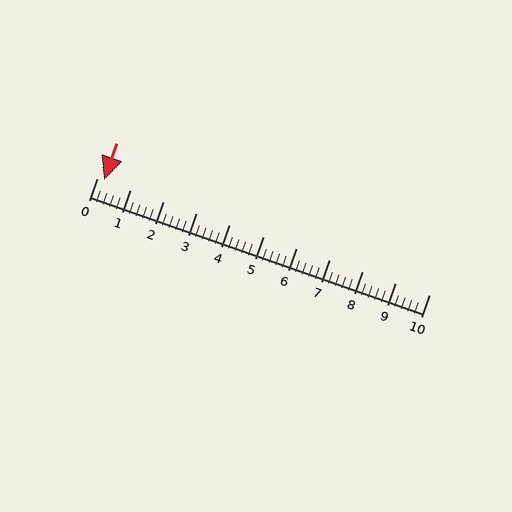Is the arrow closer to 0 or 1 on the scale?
The arrow is closer to 0.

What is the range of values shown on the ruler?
The ruler shows values from 0 to 10.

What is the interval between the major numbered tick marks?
The major tick marks are spaced 1 units apart.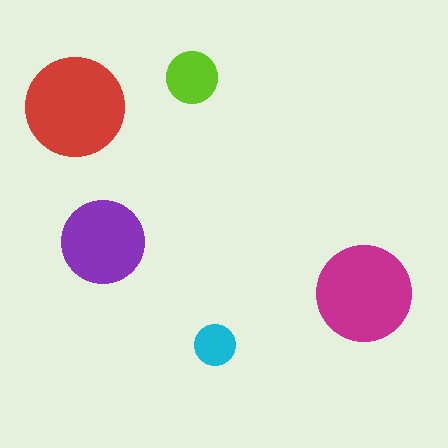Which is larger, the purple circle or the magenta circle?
The magenta one.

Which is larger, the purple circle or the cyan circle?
The purple one.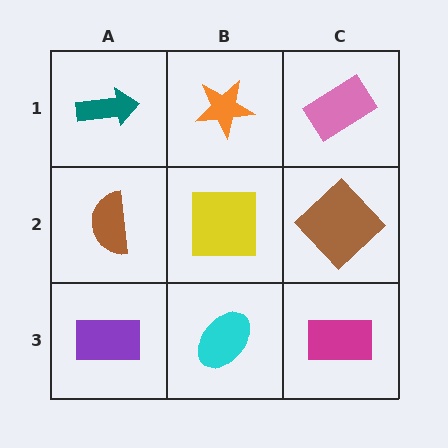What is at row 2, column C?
A brown diamond.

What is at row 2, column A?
A brown semicircle.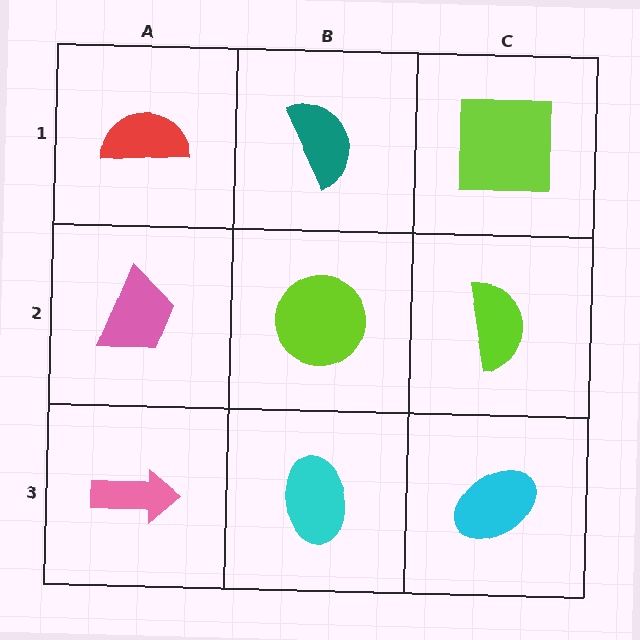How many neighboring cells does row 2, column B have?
4.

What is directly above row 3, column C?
A lime semicircle.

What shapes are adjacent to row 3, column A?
A pink trapezoid (row 2, column A), a cyan ellipse (row 3, column B).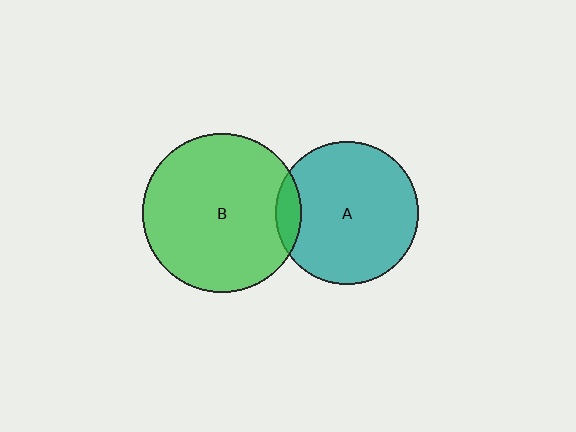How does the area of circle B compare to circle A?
Approximately 1.2 times.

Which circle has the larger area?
Circle B (green).